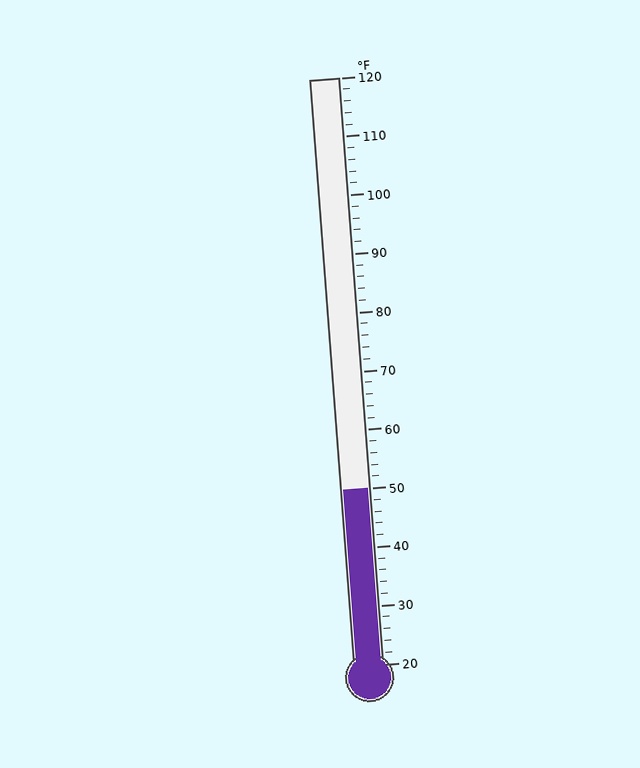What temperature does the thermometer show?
The thermometer shows approximately 50°F.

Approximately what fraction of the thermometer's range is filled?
The thermometer is filled to approximately 30% of its range.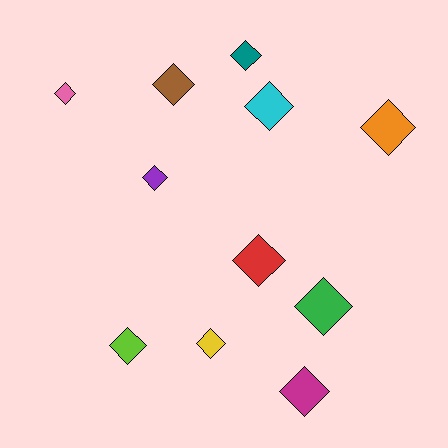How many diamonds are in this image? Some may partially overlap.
There are 11 diamonds.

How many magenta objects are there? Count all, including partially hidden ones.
There is 1 magenta object.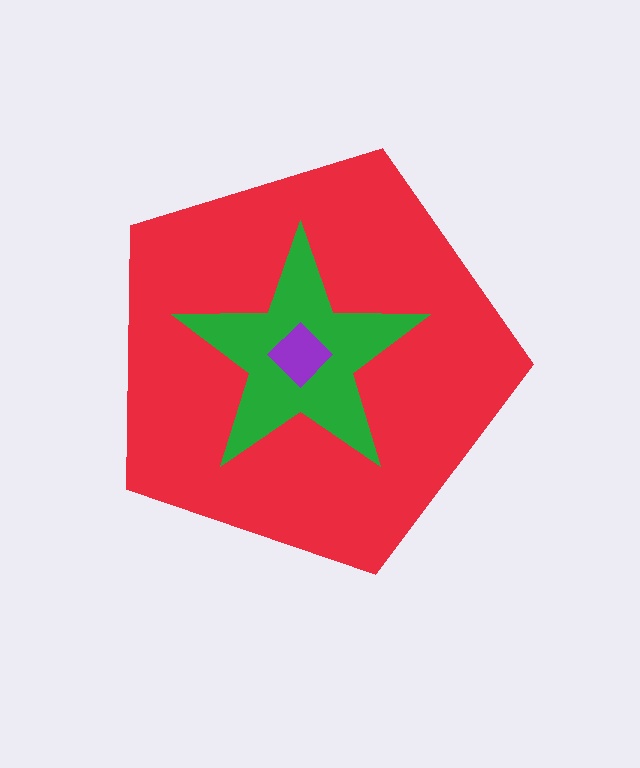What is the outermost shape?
The red pentagon.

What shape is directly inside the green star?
The purple diamond.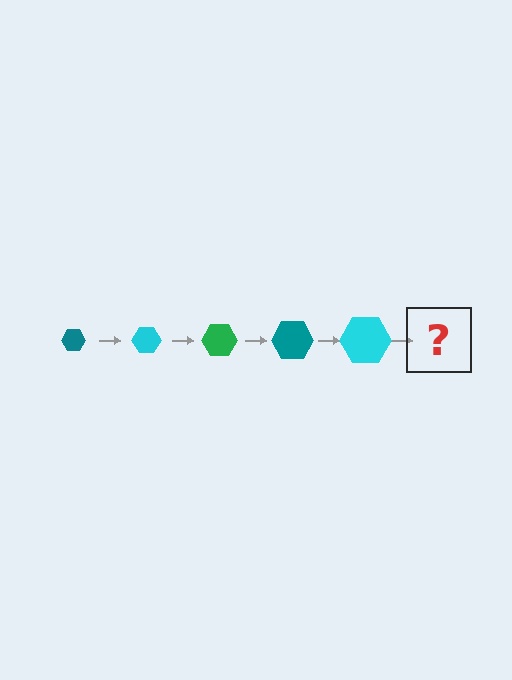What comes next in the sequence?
The next element should be a green hexagon, larger than the previous one.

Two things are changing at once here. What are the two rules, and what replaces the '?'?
The two rules are that the hexagon grows larger each step and the color cycles through teal, cyan, and green. The '?' should be a green hexagon, larger than the previous one.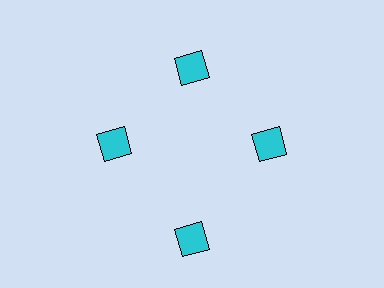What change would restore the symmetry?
The symmetry would be restored by moving it inward, back onto the ring so that all 4 squares sit at equal angles and equal distance from the center.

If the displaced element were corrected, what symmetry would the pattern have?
It would have 4-fold rotational symmetry — the pattern would map onto itself every 90 degrees.